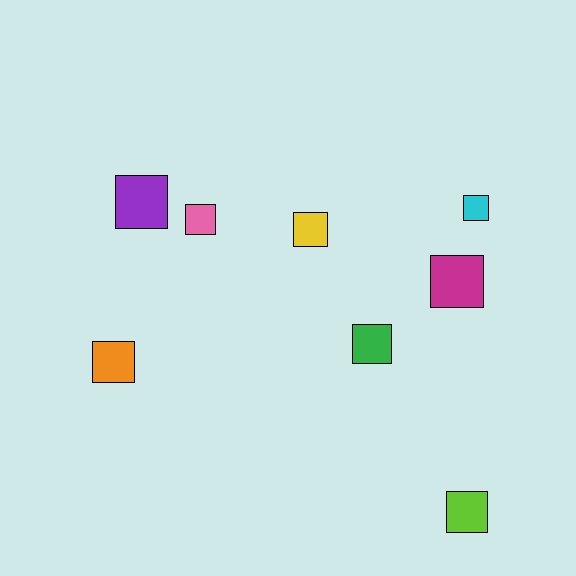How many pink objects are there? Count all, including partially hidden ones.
There is 1 pink object.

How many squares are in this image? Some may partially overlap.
There are 8 squares.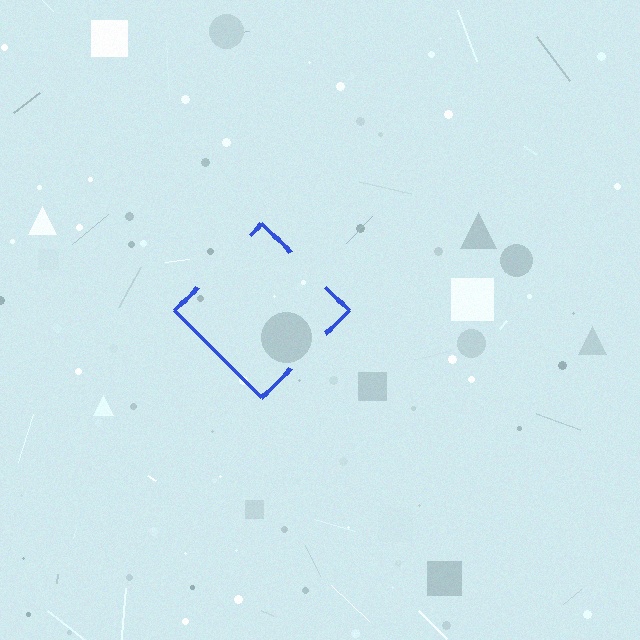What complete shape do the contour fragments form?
The contour fragments form a diamond.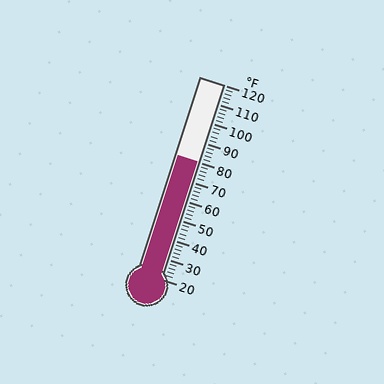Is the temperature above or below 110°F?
The temperature is below 110°F.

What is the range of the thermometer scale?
The thermometer scale ranges from 20°F to 120°F.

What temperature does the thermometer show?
The thermometer shows approximately 80°F.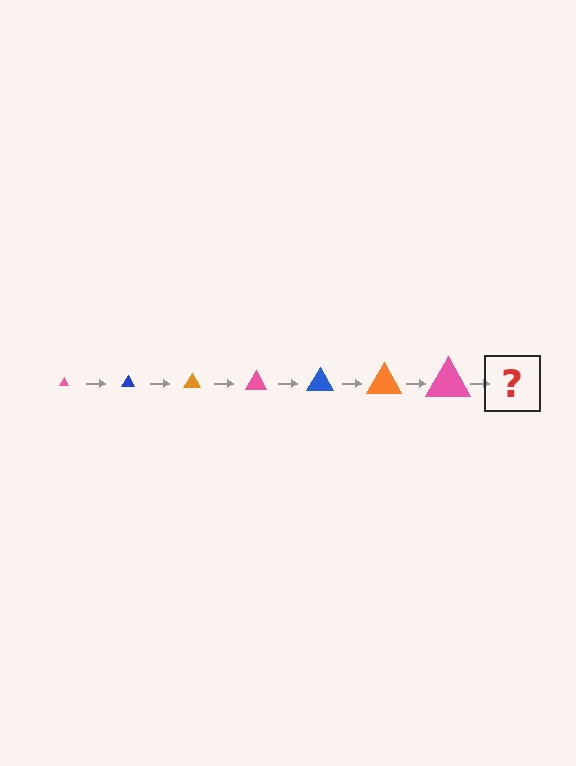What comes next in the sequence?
The next element should be a blue triangle, larger than the previous one.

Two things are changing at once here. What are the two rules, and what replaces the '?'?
The two rules are that the triangle grows larger each step and the color cycles through pink, blue, and orange. The '?' should be a blue triangle, larger than the previous one.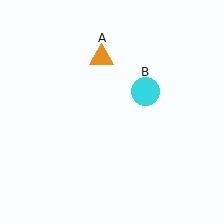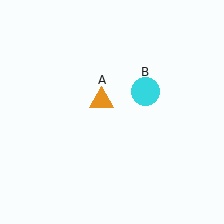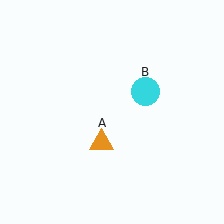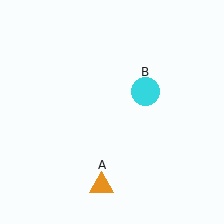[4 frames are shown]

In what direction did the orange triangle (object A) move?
The orange triangle (object A) moved down.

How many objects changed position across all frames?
1 object changed position: orange triangle (object A).